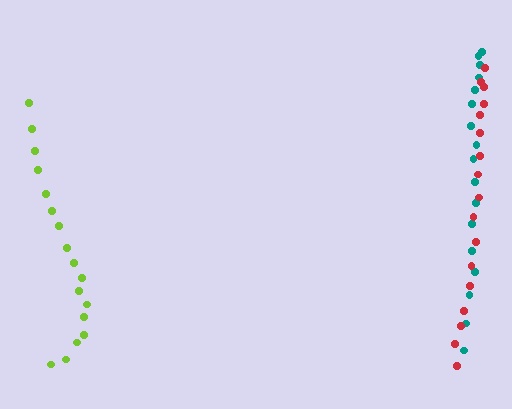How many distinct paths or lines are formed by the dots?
There are 3 distinct paths.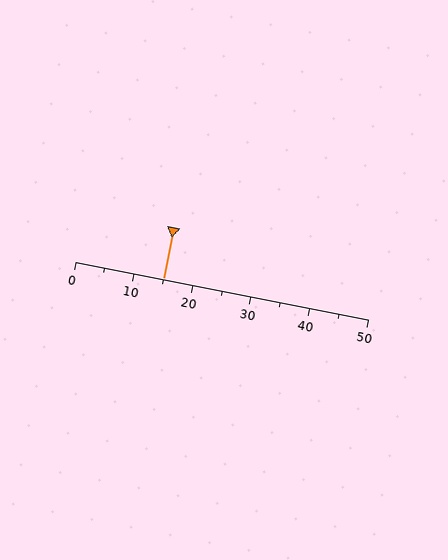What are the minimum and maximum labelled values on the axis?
The axis runs from 0 to 50.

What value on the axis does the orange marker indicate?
The marker indicates approximately 15.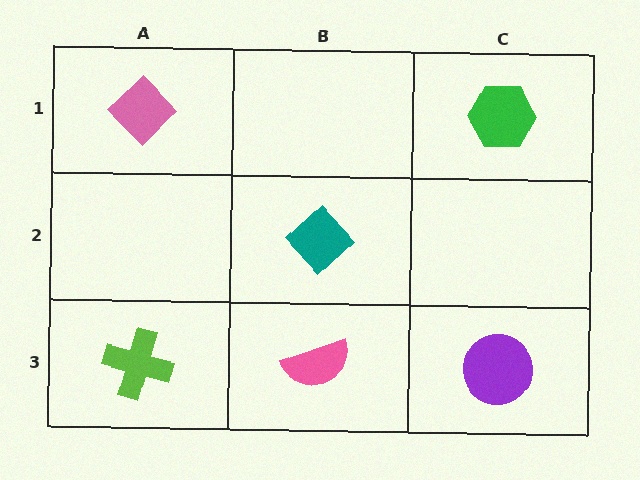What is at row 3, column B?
A pink semicircle.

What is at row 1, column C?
A green hexagon.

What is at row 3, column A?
A lime cross.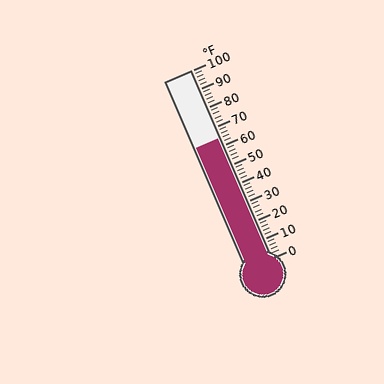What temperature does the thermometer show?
The thermometer shows approximately 64°F.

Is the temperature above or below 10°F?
The temperature is above 10°F.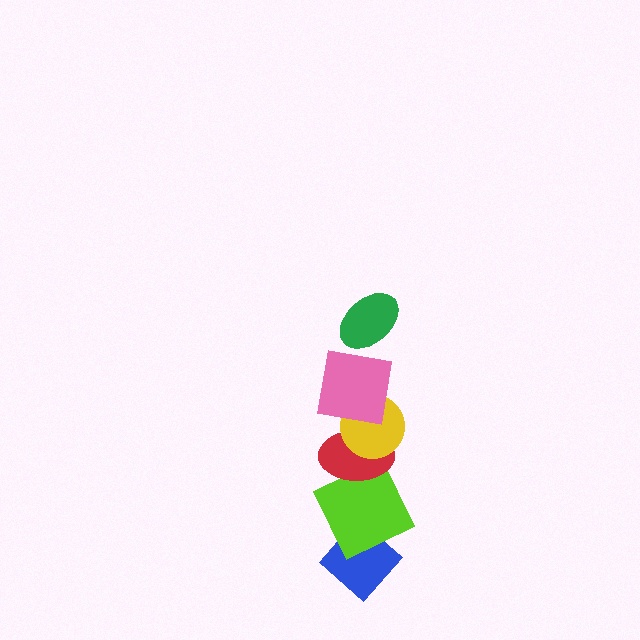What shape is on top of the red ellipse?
The yellow circle is on top of the red ellipse.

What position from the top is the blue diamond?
The blue diamond is 6th from the top.